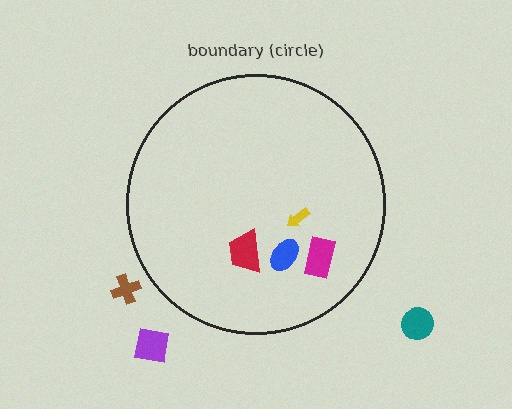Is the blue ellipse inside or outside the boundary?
Inside.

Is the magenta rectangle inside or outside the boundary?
Inside.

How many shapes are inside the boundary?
4 inside, 3 outside.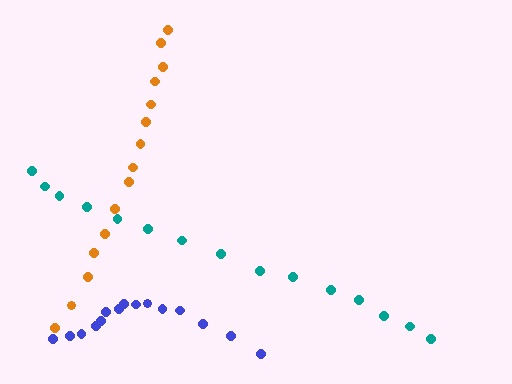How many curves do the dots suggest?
There are 3 distinct paths.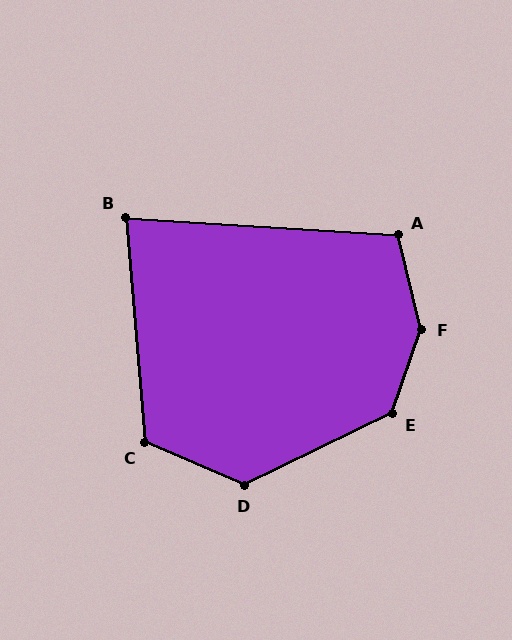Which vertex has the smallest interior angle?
B, at approximately 82 degrees.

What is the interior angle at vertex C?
Approximately 118 degrees (obtuse).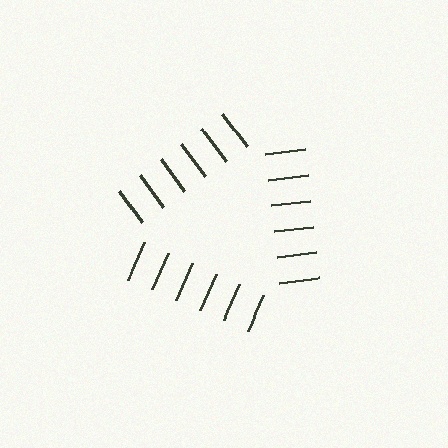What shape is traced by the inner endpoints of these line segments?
An illusory triangle — the line segments terminate on its edges but no continuous stroke is drawn.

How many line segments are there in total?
18 — 6 along each of the 3 edges.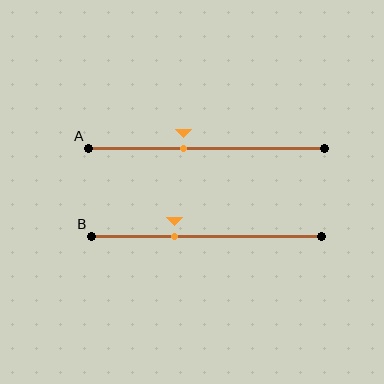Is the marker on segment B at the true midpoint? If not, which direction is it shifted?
No, the marker on segment B is shifted to the left by about 14% of the segment length.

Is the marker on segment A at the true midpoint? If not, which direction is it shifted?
No, the marker on segment A is shifted to the left by about 10% of the segment length.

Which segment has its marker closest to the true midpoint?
Segment A has its marker closest to the true midpoint.